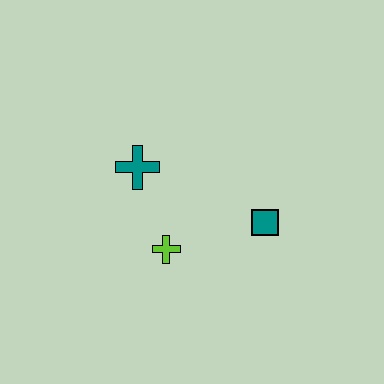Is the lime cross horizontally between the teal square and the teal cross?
Yes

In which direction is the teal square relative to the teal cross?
The teal square is to the right of the teal cross.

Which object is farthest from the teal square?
The teal cross is farthest from the teal square.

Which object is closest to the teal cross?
The lime cross is closest to the teal cross.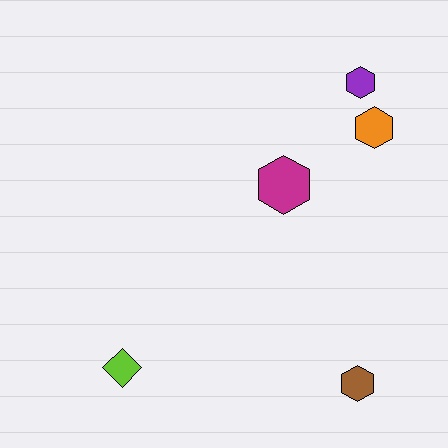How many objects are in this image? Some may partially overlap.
There are 5 objects.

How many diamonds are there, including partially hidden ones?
There is 1 diamond.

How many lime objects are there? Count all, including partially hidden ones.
There is 1 lime object.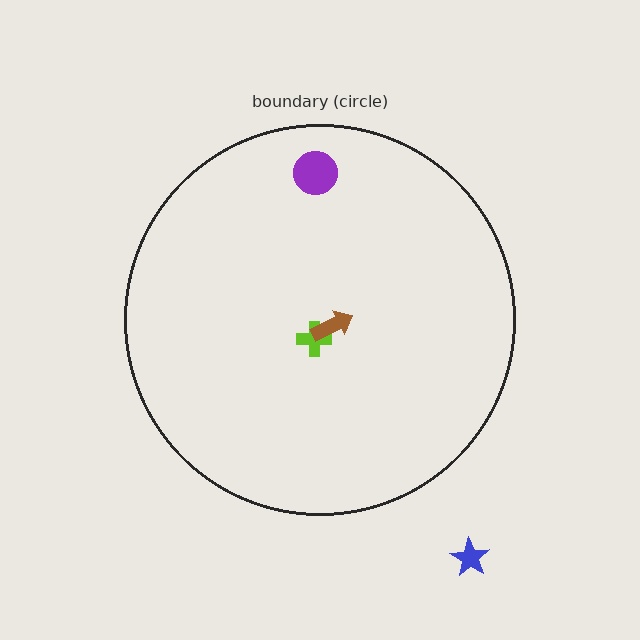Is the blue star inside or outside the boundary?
Outside.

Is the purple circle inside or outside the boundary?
Inside.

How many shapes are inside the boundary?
3 inside, 1 outside.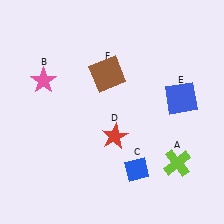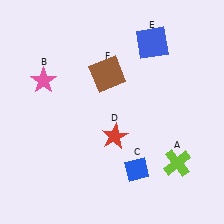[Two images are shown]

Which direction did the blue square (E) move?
The blue square (E) moved up.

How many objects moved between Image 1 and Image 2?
1 object moved between the two images.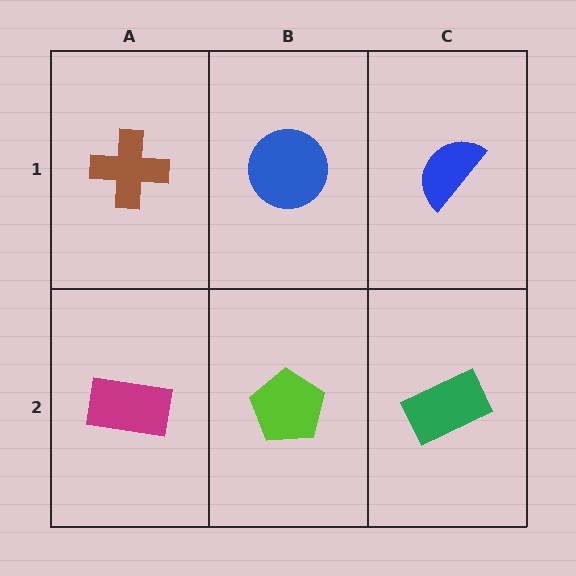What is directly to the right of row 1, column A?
A blue circle.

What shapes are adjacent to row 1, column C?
A green rectangle (row 2, column C), a blue circle (row 1, column B).